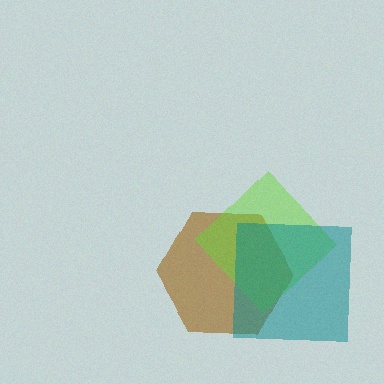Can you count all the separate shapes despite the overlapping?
Yes, there are 3 separate shapes.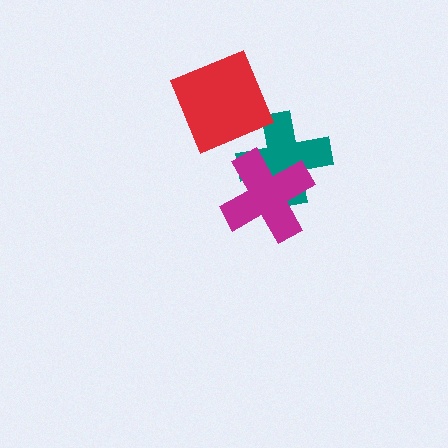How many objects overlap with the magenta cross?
1 object overlaps with the magenta cross.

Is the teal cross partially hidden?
Yes, it is partially covered by another shape.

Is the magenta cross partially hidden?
No, no other shape covers it.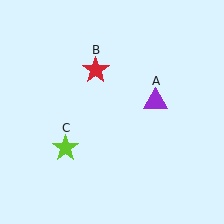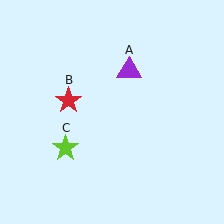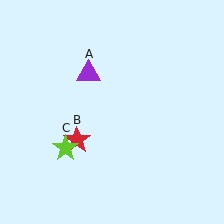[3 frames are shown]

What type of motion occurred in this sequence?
The purple triangle (object A), red star (object B) rotated counterclockwise around the center of the scene.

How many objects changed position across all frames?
2 objects changed position: purple triangle (object A), red star (object B).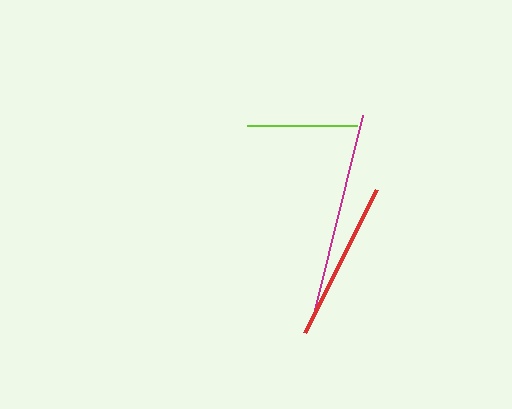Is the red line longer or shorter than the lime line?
The red line is longer than the lime line.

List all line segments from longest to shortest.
From longest to shortest: magenta, red, lime.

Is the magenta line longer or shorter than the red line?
The magenta line is longer than the red line.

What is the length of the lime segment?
The lime segment is approximately 110 pixels long.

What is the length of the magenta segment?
The magenta segment is approximately 213 pixels long.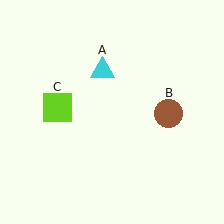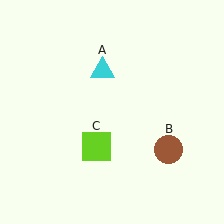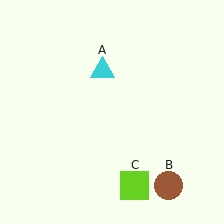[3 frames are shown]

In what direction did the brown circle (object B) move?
The brown circle (object B) moved down.